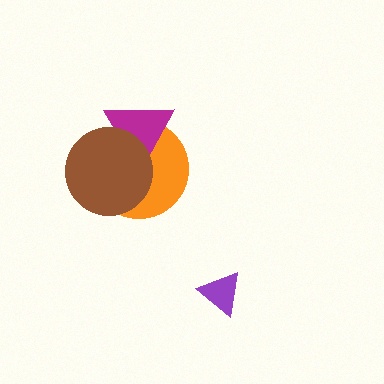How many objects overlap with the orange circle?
2 objects overlap with the orange circle.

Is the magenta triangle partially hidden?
Yes, it is partially covered by another shape.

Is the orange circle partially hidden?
Yes, it is partially covered by another shape.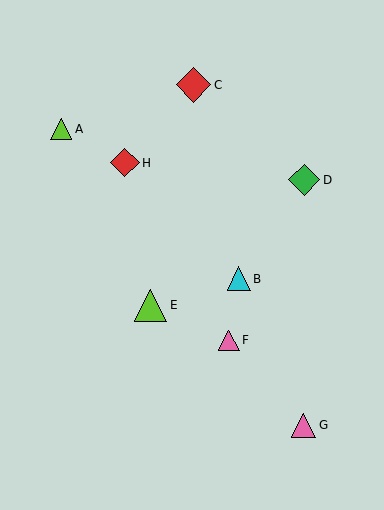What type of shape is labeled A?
Shape A is a lime triangle.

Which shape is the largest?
The red diamond (labeled C) is the largest.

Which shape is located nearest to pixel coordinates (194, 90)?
The red diamond (labeled C) at (193, 85) is nearest to that location.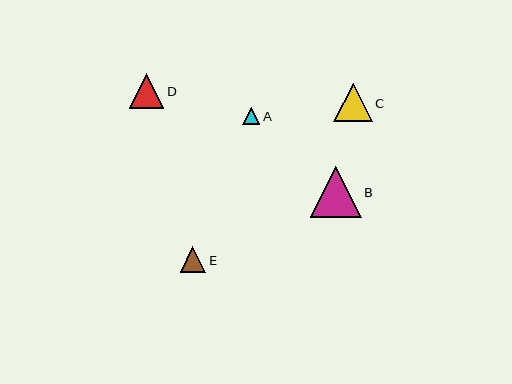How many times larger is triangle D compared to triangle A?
Triangle D is approximately 2.0 times the size of triangle A.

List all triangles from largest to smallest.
From largest to smallest: B, C, D, E, A.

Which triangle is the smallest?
Triangle A is the smallest with a size of approximately 17 pixels.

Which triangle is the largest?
Triangle B is the largest with a size of approximately 51 pixels.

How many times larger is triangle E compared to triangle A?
Triangle E is approximately 1.5 times the size of triangle A.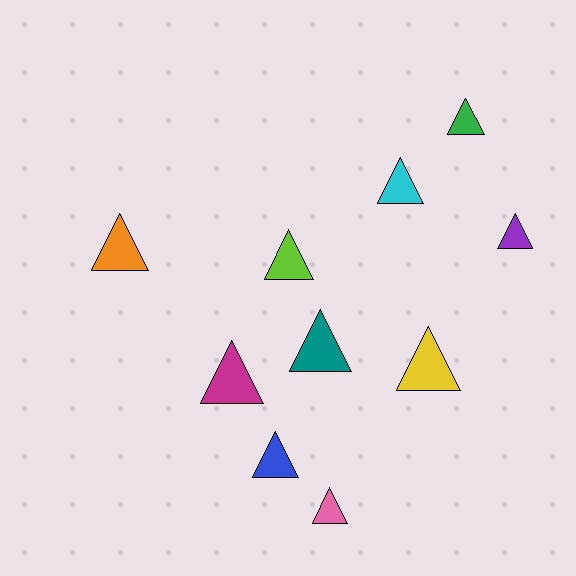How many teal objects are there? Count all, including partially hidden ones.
There is 1 teal object.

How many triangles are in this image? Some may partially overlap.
There are 10 triangles.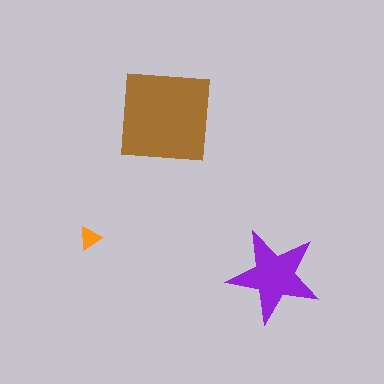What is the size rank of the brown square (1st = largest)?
1st.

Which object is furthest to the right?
The purple star is rightmost.